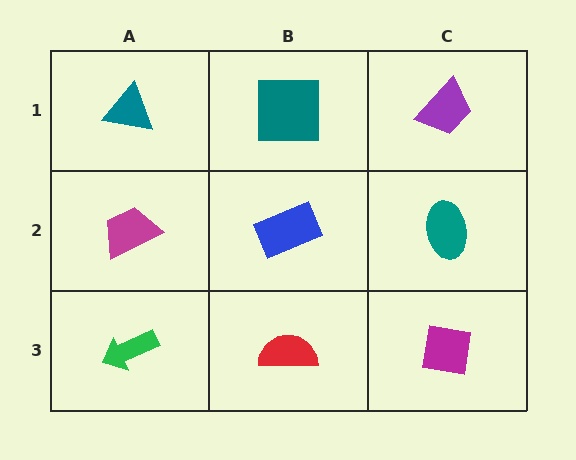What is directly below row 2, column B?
A red semicircle.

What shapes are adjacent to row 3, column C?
A teal ellipse (row 2, column C), a red semicircle (row 3, column B).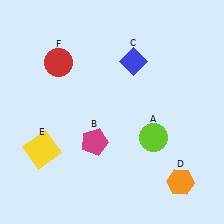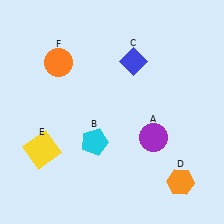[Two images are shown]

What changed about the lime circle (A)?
In Image 1, A is lime. In Image 2, it changed to purple.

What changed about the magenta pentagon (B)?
In Image 1, B is magenta. In Image 2, it changed to cyan.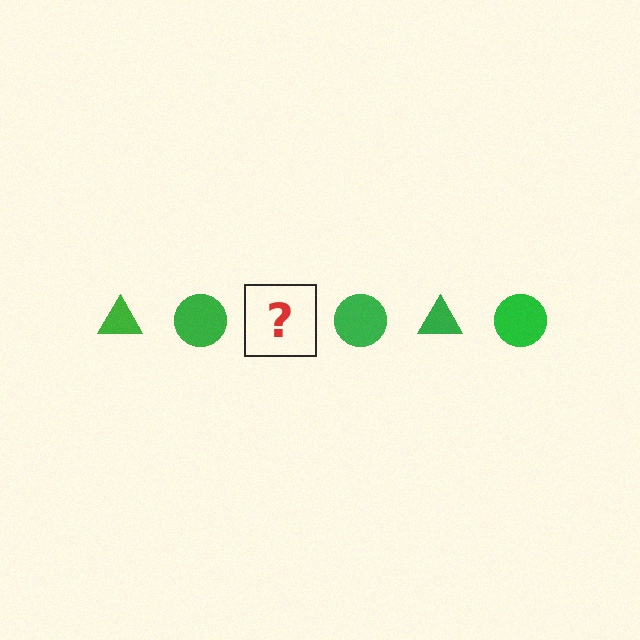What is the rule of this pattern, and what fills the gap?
The rule is that the pattern cycles through triangle, circle shapes in green. The gap should be filled with a green triangle.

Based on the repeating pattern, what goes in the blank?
The blank should be a green triangle.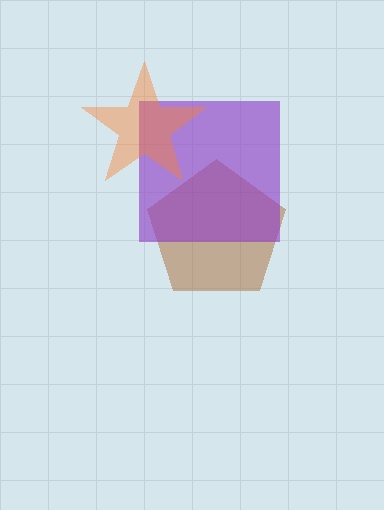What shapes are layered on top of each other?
The layered shapes are: a brown pentagon, a purple square, an orange star.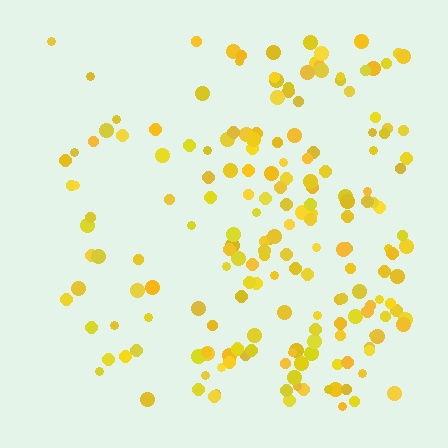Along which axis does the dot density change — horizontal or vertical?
Horizontal.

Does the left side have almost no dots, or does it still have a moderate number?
Still a moderate number, just noticeably fewer than the right.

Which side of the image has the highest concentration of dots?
The right.